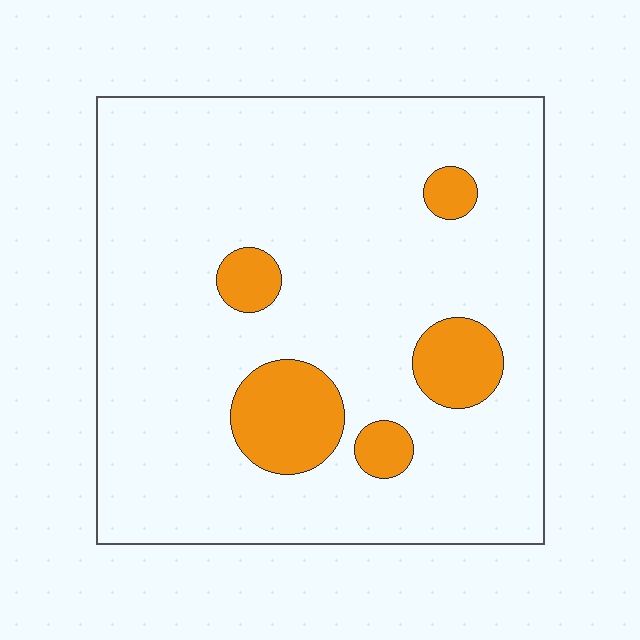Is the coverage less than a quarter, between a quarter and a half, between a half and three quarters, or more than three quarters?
Less than a quarter.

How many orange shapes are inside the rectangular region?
5.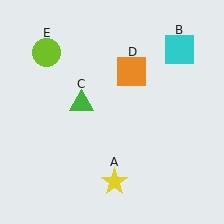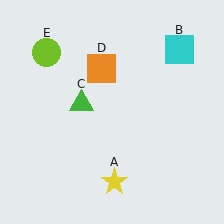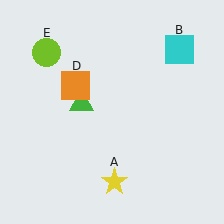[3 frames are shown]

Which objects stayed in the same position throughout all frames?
Yellow star (object A) and cyan square (object B) and green triangle (object C) and lime circle (object E) remained stationary.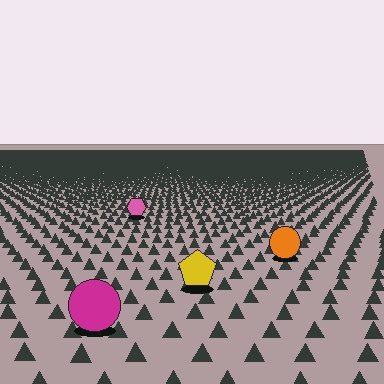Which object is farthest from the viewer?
The pink hexagon is farthest from the viewer. It appears smaller and the ground texture around it is denser.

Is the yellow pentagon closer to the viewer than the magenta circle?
No. The magenta circle is closer — you can tell from the texture gradient: the ground texture is coarser near it.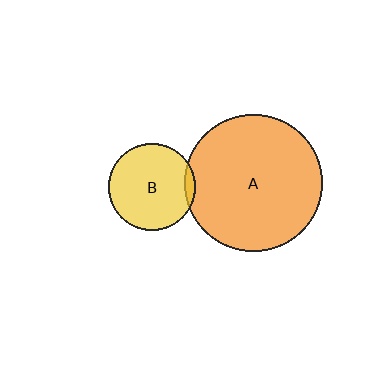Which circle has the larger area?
Circle A (orange).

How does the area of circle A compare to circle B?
Approximately 2.5 times.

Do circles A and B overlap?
Yes.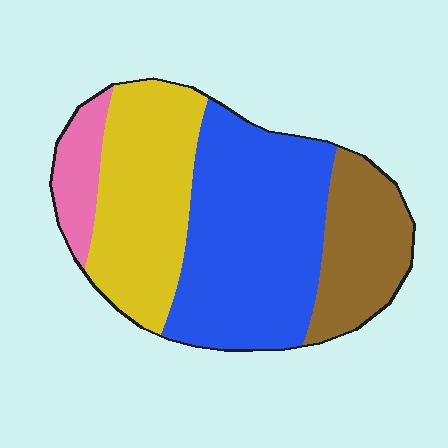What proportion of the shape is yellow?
Yellow takes up about one third (1/3) of the shape.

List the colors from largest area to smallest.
From largest to smallest: blue, yellow, brown, pink.